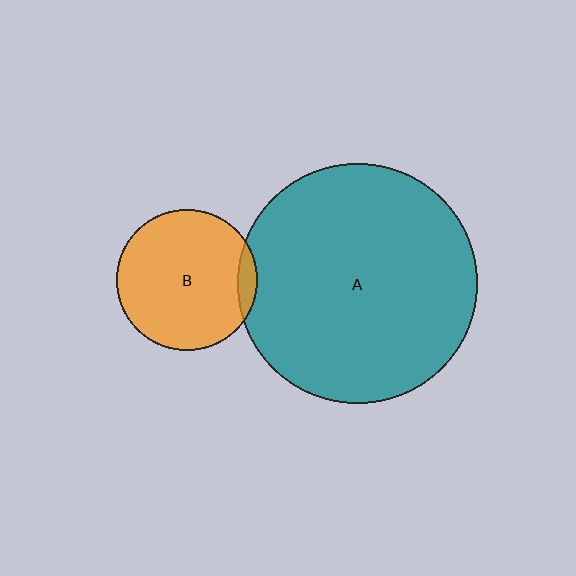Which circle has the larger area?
Circle A (teal).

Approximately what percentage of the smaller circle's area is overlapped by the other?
Approximately 5%.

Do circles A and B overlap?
Yes.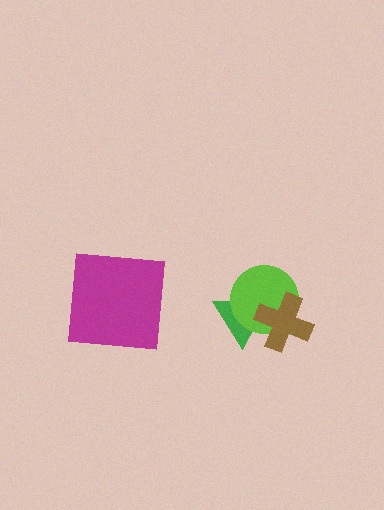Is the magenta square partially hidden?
No, no other shape covers it.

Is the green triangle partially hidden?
Yes, it is partially covered by another shape.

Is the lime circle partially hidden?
Yes, it is partially covered by another shape.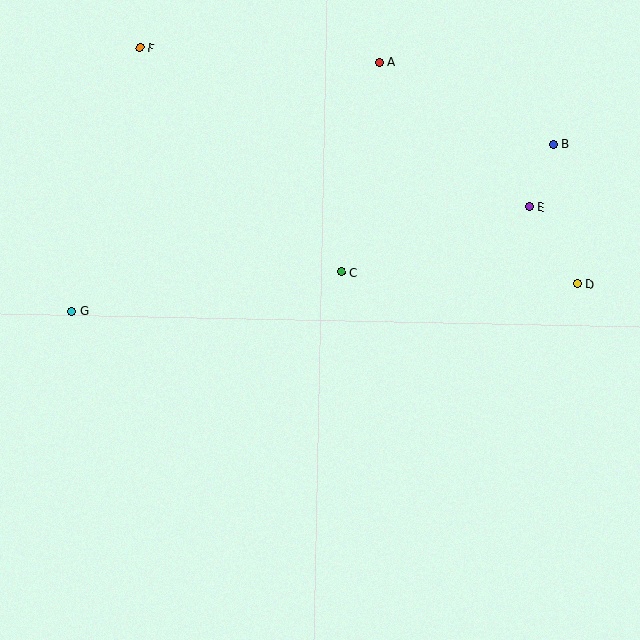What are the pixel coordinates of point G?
Point G is at (72, 311).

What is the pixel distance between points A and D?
The distance between A and D is 297 pixels.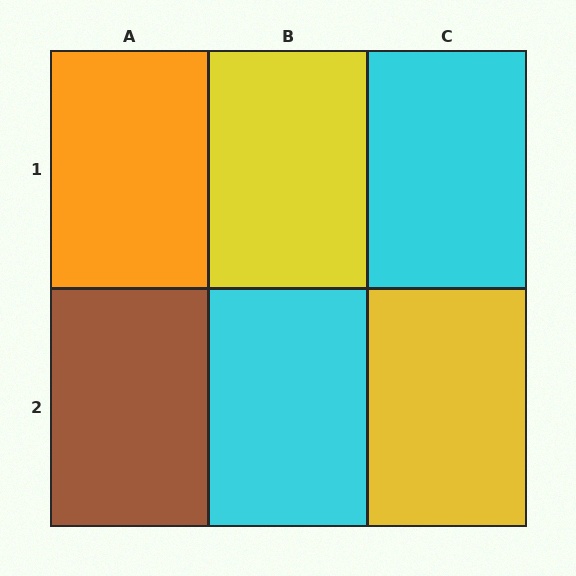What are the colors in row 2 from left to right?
Brown, cyan, yellow.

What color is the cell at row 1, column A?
Orange.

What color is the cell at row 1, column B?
Yellow.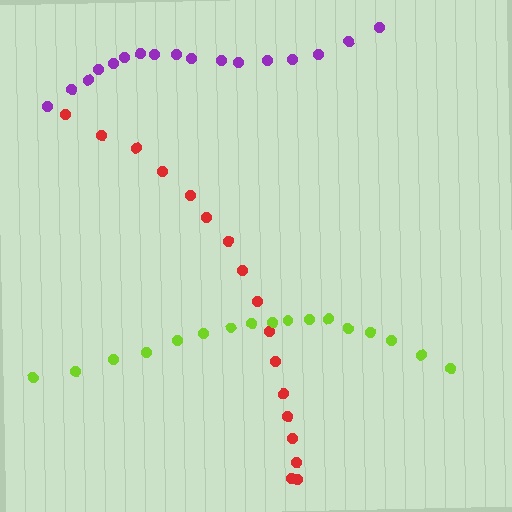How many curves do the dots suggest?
There are 3 distinct paths.